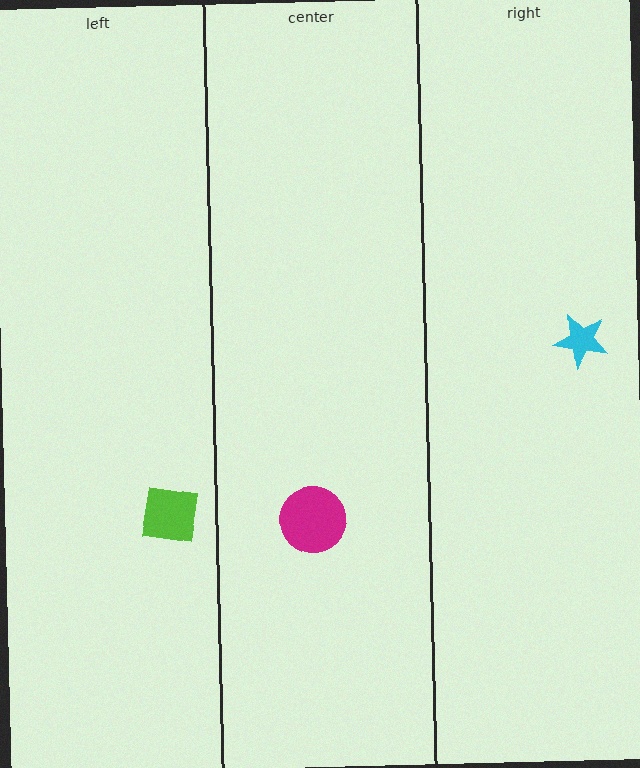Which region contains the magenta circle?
The center region.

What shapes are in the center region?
The magenta circle.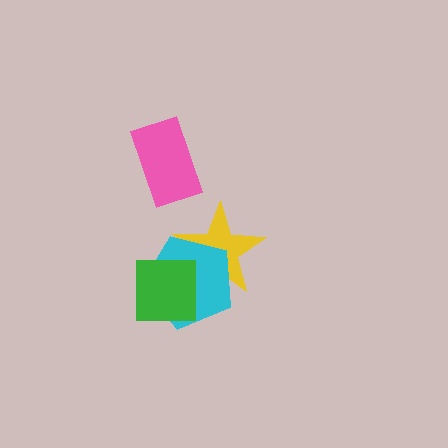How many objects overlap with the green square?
2 objects overlap with the green square.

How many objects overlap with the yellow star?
2 objects overlap with the yellow star.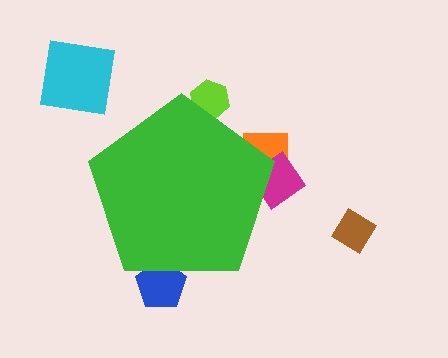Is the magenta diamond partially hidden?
Yes, the magenta diamond is partially hidden behind the green pentagon.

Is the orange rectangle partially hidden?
Yes, the orange rectangle is partially hidden behind the green pentagon.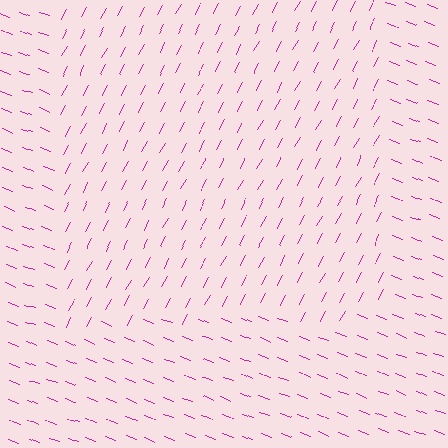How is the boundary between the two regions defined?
The boundary is defined purely by a change in line orientation (approximately 83 degrees difference). All lines are the same color and thickness.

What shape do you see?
I see a rectangle.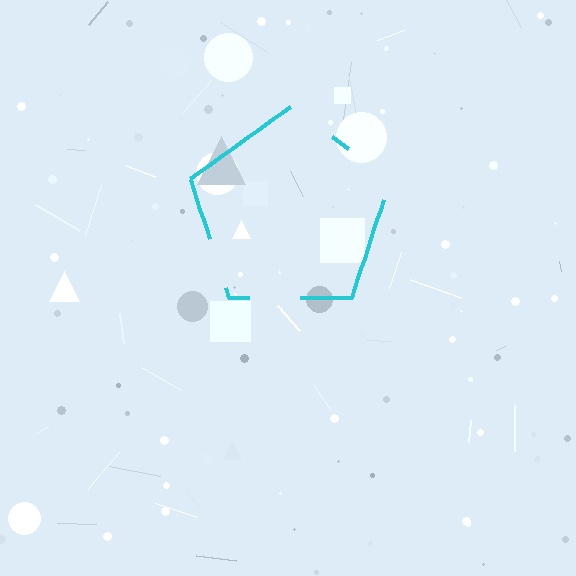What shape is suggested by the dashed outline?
The dashed outline suggests a pentagon.